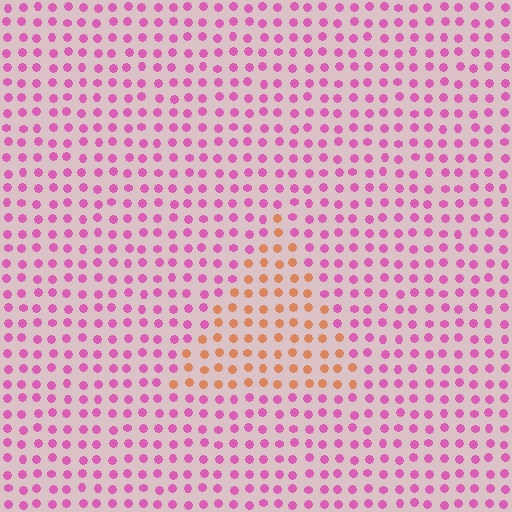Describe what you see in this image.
The image is filled with small pink elements in a uniform arrangement. A triangle-shaped region is visible where the elements are tinted to a slightly different hue, forming a subtle color boundary.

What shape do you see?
I see a triangle.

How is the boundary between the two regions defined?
The boundary is defined purely by a slight shift in hue (about 61 degrees). Spacing, size, and orientation are identical on both sides.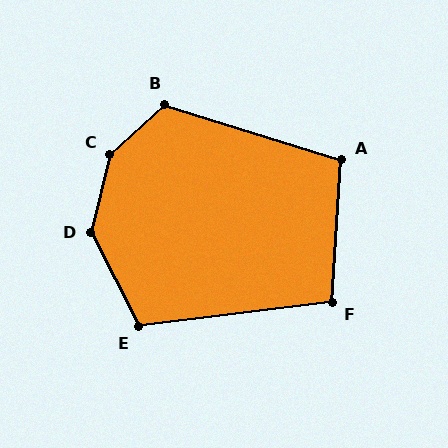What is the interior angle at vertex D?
Approximately 139 degrees (obtuse).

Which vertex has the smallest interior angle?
F, at approximately 101 degrees.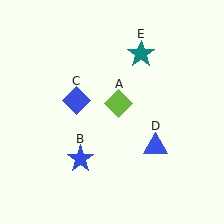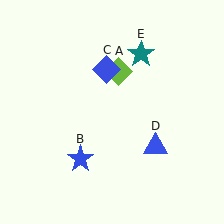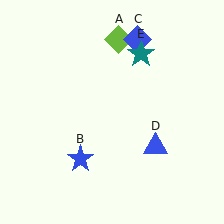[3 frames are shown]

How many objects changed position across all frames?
2 objects changed position: lime diamond (object A), blue diamond (object C).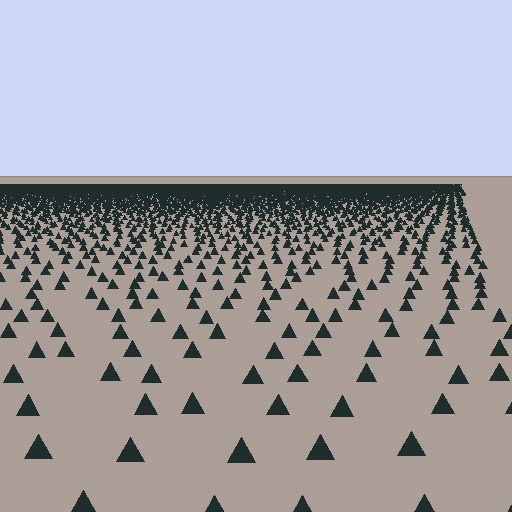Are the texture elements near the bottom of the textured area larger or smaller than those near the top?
Larger. Near the bottom, elements are closer to the viewer and appear at a bigger on-screen size.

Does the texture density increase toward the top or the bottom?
Density increases toward the top.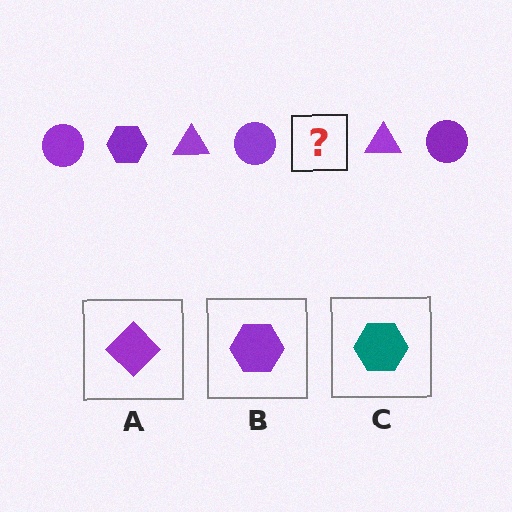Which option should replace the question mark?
Option B.